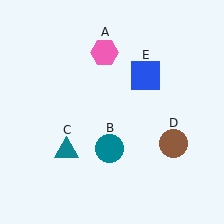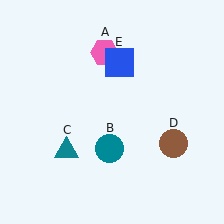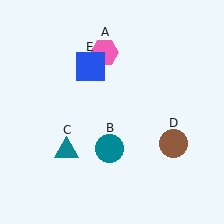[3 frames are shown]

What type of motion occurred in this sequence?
The blue square (object E) rotated counterclockwise around the center of the scene.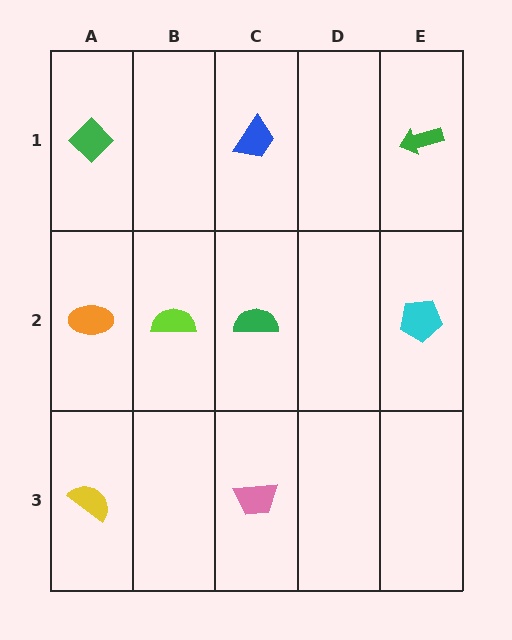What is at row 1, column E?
A green arrow.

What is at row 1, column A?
A green diamond.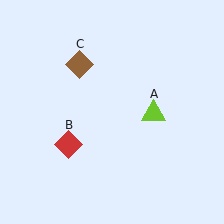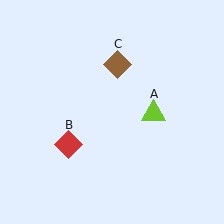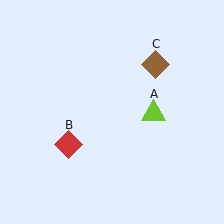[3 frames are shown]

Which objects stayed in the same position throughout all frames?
Lime triangle (object A) and red diamond (object B) remained stationary.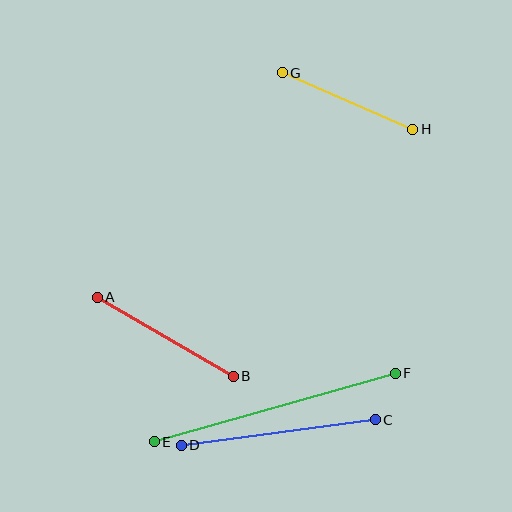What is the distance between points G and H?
The distance is approximately 142 pixels.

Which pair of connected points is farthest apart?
Points E and F are farthest apart.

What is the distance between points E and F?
The distance is approximately 251 pixels.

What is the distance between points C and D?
The distance is approximately 196 pixels.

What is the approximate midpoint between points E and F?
The midpoint is at approximately (275, 408) pixels.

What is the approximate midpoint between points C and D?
The midpoint is at approximately (278, 432) pixels.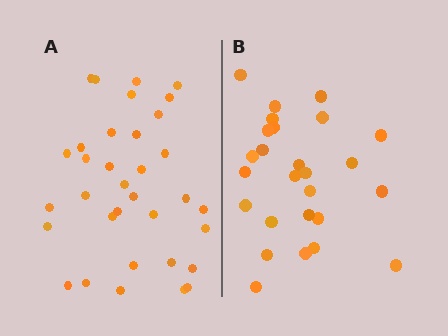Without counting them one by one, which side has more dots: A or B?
Region A (the left region) has more dots.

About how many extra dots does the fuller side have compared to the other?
Region A has roughly 8 or so more dots than region B.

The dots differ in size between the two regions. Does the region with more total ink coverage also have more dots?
No. Region B has more total ink coverage because its dots are larger, but region A actually contains more individual dots. Total area can be misleading — the number of items is what matters here.